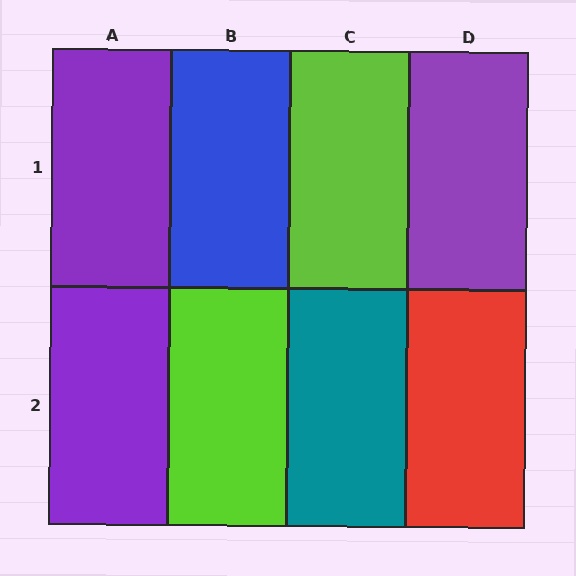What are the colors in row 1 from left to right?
Purple, blue, lime, purple.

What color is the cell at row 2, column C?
Teal.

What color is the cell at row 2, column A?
Purple.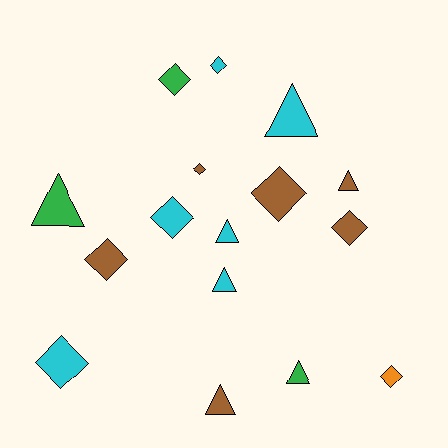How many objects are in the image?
There are 16 objects.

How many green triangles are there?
There are 2 green triangles.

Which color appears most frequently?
Cyan, with 6 objects.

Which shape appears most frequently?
Diamond, with 9 objects.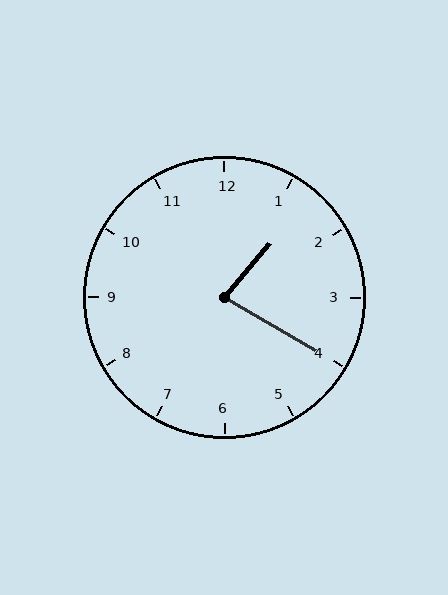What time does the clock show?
1:20.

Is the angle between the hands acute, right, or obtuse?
It is acute.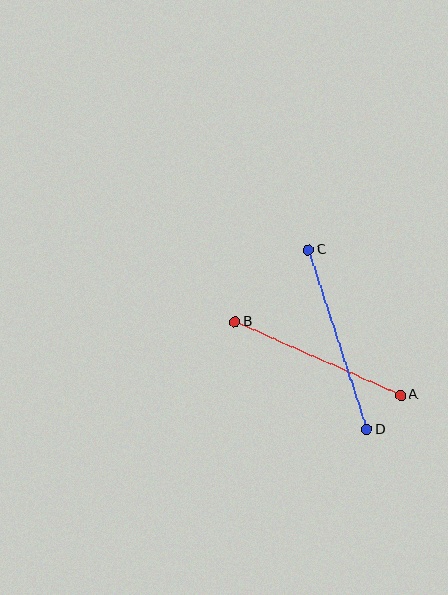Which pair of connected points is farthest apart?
Points C and D are farthest apart.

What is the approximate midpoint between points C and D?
The midpoint is at approximately (338, 340) pixels.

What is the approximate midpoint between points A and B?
The midpoint is at approximately (318, 358) pixels.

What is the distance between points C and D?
The distance is approximately 189 pixels.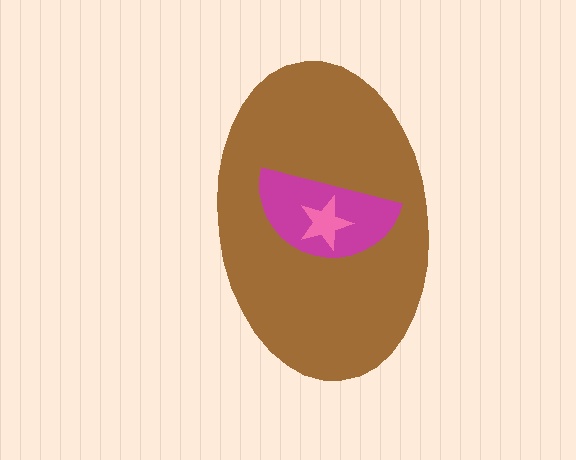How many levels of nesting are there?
3.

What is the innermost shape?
The pink star.